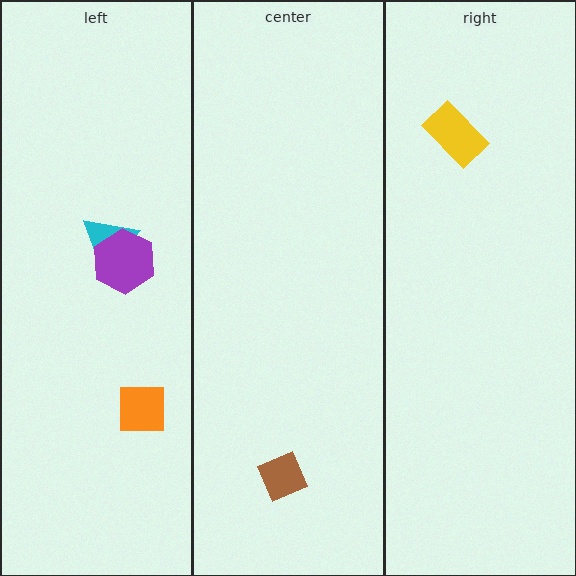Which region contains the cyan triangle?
The left region.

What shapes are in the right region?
The yellow rectangle.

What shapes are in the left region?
The cyan triangle, the purple hexagon, the orange square.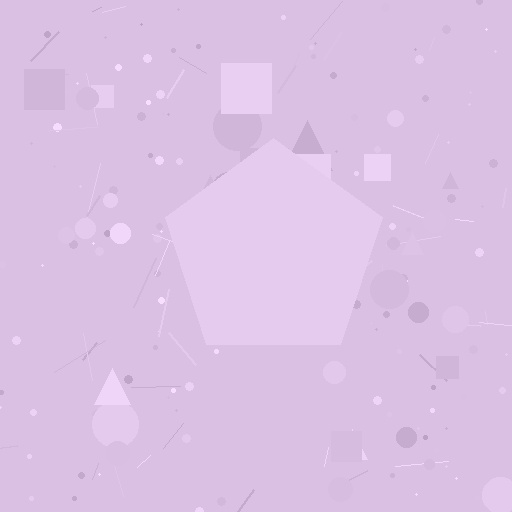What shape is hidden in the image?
A pentagon is hidden in the image.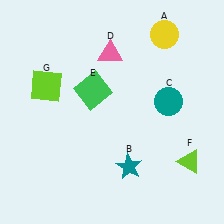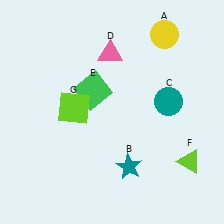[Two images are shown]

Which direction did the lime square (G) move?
The lime square (G) moved right.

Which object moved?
The lime square (G) moved right.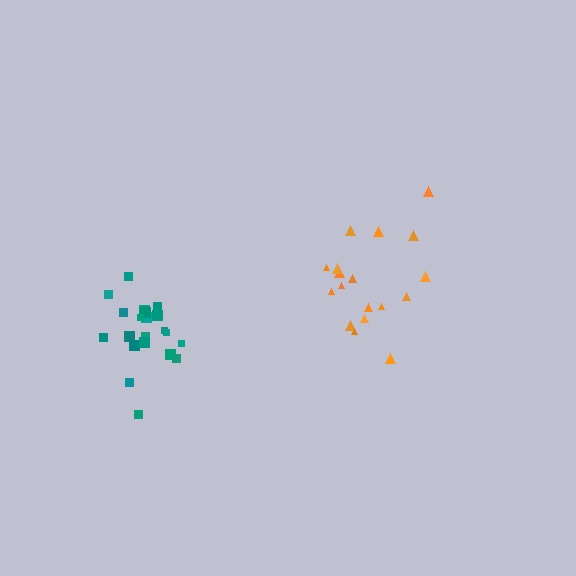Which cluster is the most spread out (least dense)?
Orange.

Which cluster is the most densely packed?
Teal.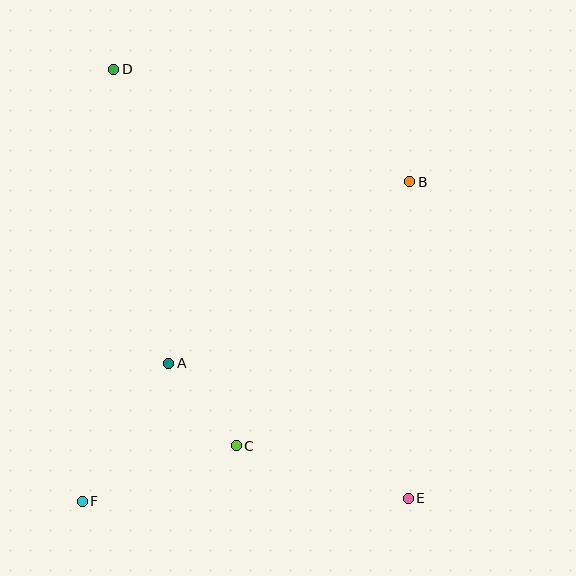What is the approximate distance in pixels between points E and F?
The distance between E and F is approximately 326 pixels.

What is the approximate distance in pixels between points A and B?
The distance between A and B is approximately 301 pixels.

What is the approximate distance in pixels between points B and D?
The distance between B and D is approximately 317 pixels.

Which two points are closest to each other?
Points A and C are closest to each other.